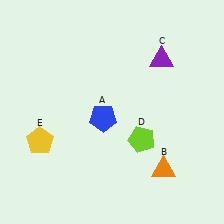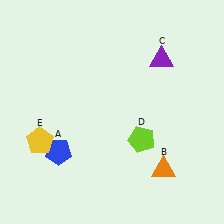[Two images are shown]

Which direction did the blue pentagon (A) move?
The blue pentagon (A) moved left.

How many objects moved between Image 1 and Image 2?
1 object moved between the two images.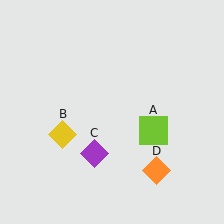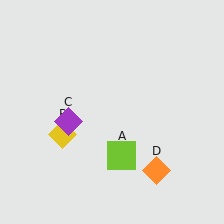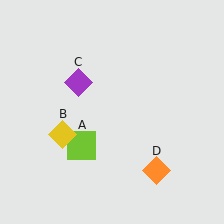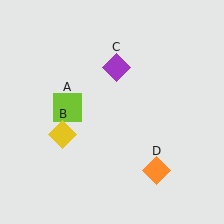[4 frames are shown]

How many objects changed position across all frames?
2 objects changed position: lime square (object A), purple diamond (object C).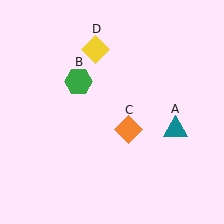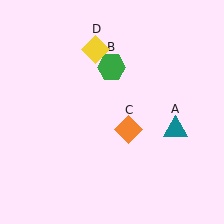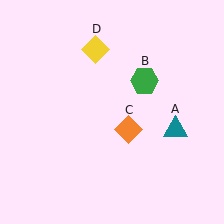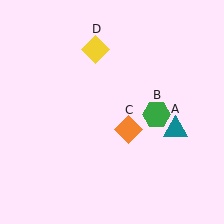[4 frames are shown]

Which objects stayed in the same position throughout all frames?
Teal triangle (object A) and orange diamond (object C) and yellow diamond (object D) remained stationary.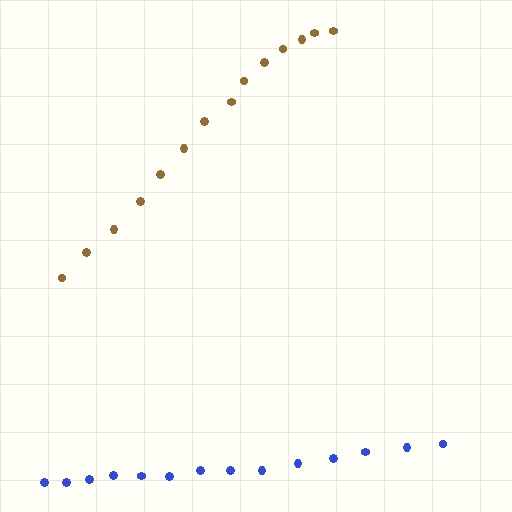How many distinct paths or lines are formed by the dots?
There are 2 distinct paths.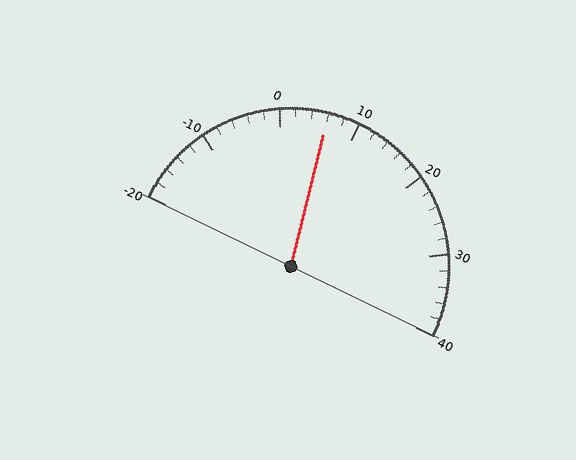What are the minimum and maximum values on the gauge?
The gauge ranges from -20 to 40.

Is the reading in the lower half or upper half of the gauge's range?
The reading is in the lower half of the range (-20 to 40).